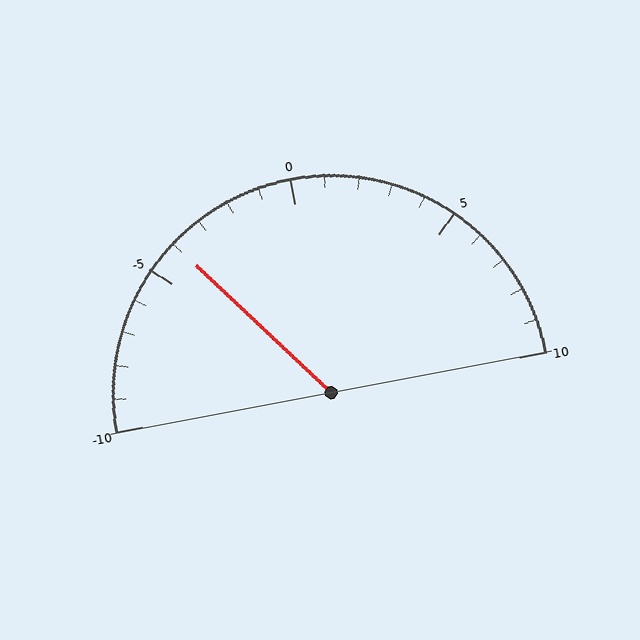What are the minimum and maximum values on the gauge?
The gauge ranges from -10 to 10.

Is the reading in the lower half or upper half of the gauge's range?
The reading is in the lower half of the range (-10 to 10).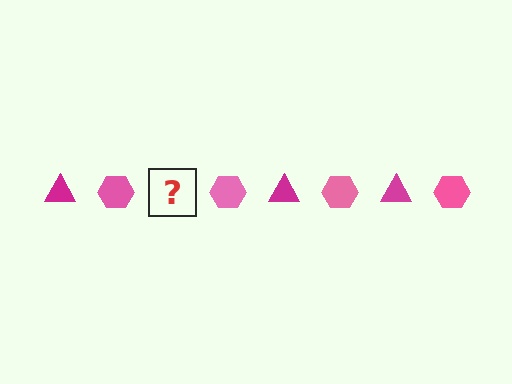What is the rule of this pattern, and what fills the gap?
The rule is that the pattern alternates between magenta triangle and pink hexagon. The gap should be filled with a magenta triangle.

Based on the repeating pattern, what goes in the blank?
The blank should be a magenta triangle.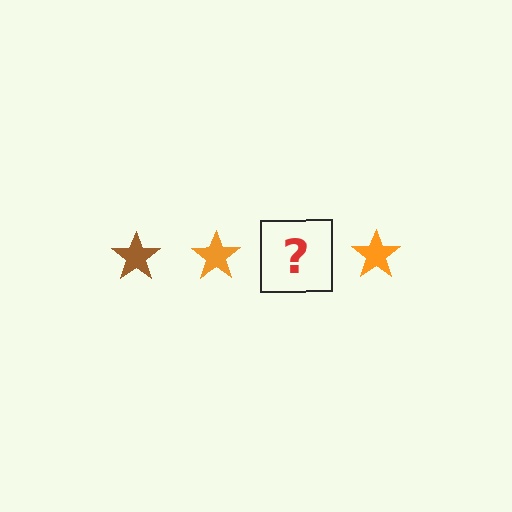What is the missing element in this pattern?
The missing element is a brown star.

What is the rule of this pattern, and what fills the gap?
The rule is that the pattern cycles through brown, orange stars. The gap should be filled with a brown star.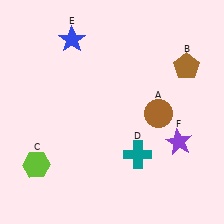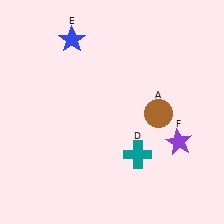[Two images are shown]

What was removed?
The brown pentagon (B), the lime hexagon (C) were removed in Image 2.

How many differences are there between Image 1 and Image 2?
There are 2 differences between the two images.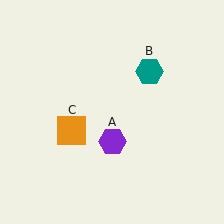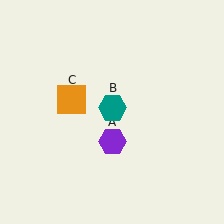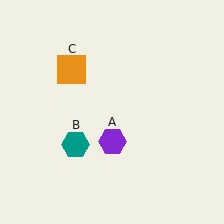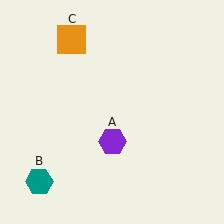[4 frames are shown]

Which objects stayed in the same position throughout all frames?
Purple hexagon (object A) remained stationary.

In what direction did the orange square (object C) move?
The orange square (object C) moved up.